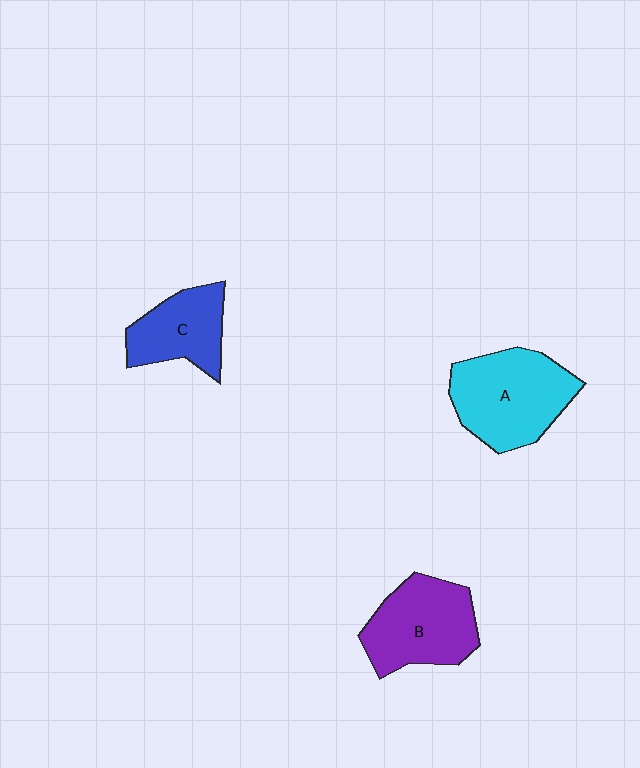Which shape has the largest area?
Shape A (cyan).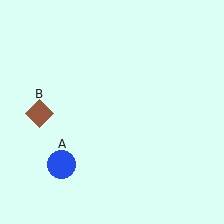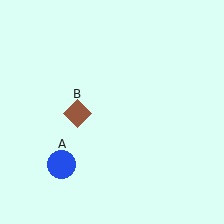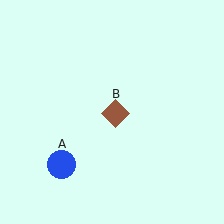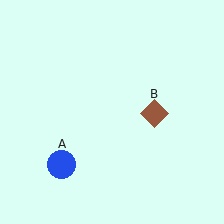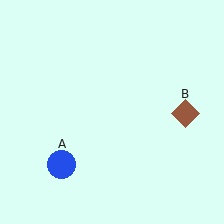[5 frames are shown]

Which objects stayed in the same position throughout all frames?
Blue circle (object A) remained stationary.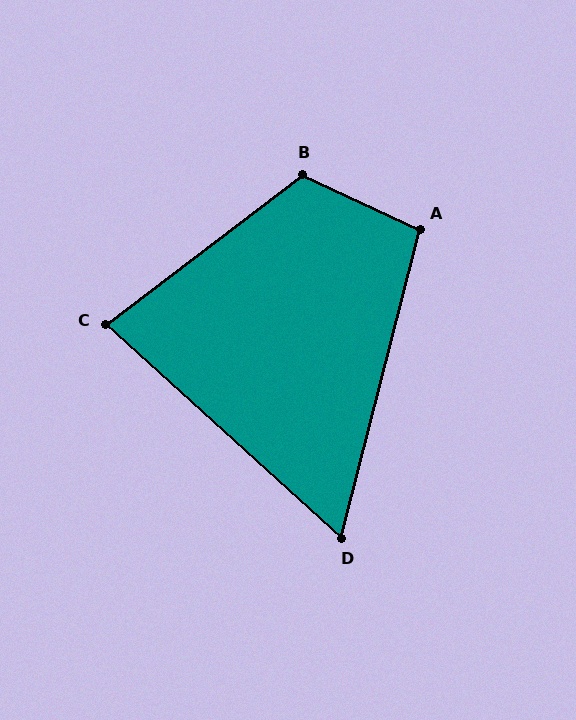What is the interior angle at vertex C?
Approximately 80 degrees (acute).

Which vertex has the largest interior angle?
B, at approximately 118 degrees.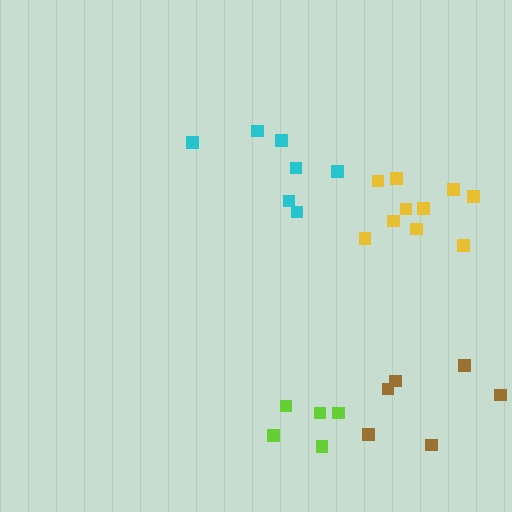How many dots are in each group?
Group 1: 5 dots, Group 2: 6 dots, Group 3: 7 dots, Group 4: 10 dots (28 total).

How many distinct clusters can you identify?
There are 4 distinct clusters.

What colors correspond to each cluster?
The clusters are colored: lime, brown, cyan, yellow.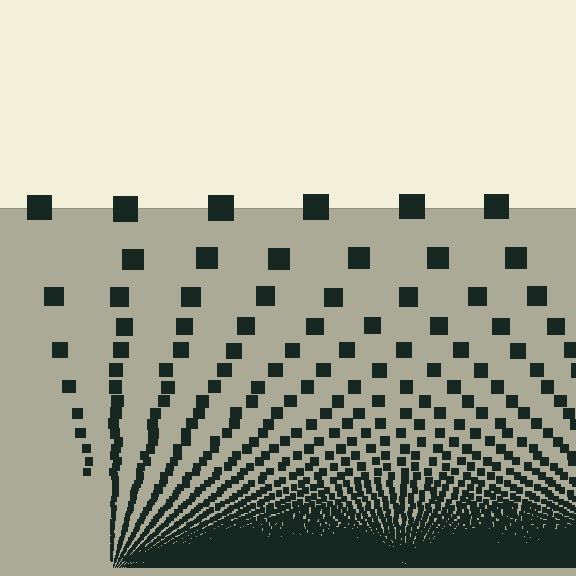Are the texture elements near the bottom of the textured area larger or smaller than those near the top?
Smaller. The gradient is inverted — elements near the bottom are smaller and denser.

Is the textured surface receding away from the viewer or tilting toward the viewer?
The surface appears to tilt toward the viewer. Texture elements get larger and sparser toward the top.